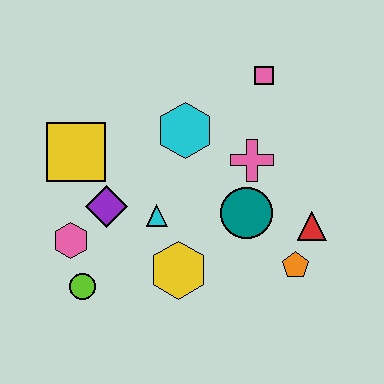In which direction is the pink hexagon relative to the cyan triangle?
The pink hexagon is to the left of the cyan triangle.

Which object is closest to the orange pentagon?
The red triangle is closest to the orange pentagon.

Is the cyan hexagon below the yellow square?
No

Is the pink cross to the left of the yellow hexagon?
No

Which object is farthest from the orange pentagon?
The yellow square is farthest from the orange pentagon.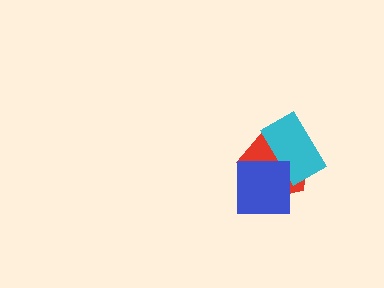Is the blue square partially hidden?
No, no other shape covers it.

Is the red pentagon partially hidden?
Yes, it is partially covered by another shape.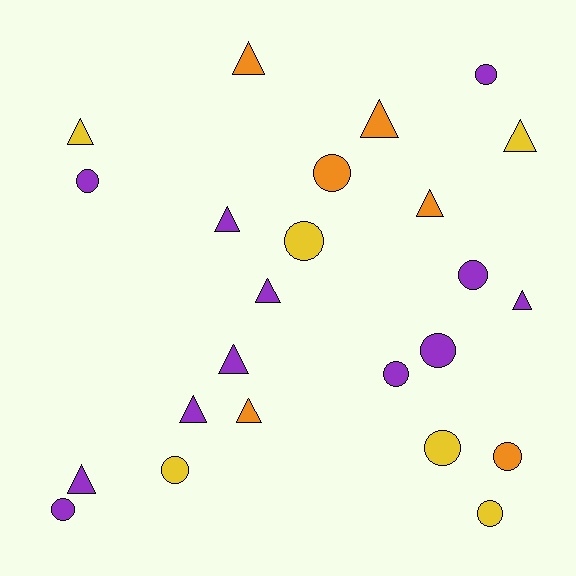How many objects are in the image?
There are 24 objects.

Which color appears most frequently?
Purple, with 12 objects.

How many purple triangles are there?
There are 6 purple triangles.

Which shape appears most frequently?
Triangle, with 12 objects.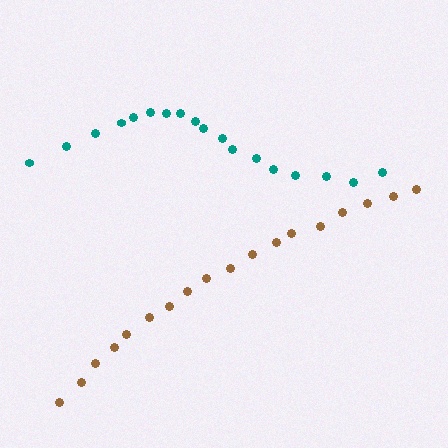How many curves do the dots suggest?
There are 2 distinct paths.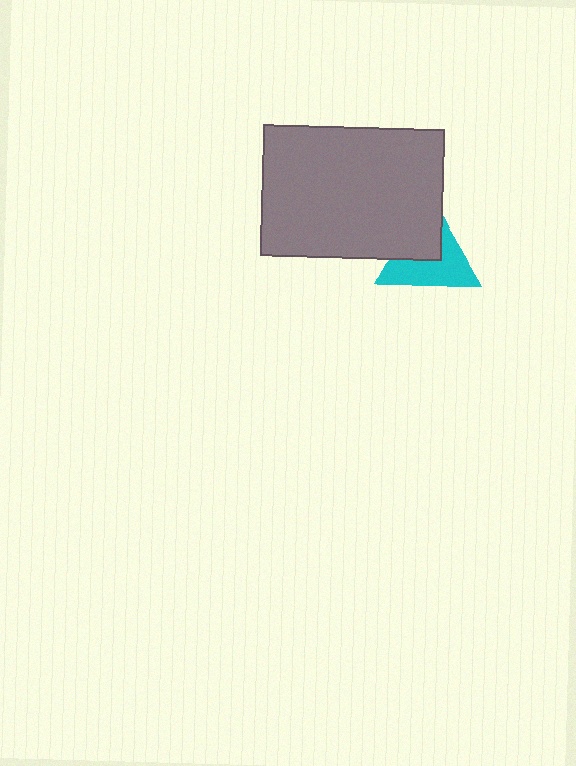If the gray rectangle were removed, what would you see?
You would see the complete cyan triangle.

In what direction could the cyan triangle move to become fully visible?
The cyan triangle could move toward the lower-right. That would shift it out from behind the gray rectangle entirely.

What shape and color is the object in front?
The object in front is a gray rectangle.